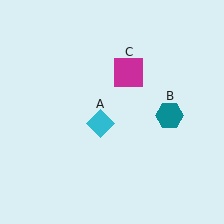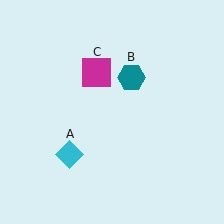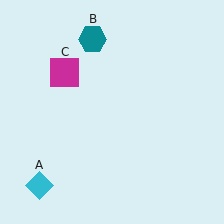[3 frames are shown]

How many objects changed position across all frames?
3 objects changed position: cyan diamond (object A), teal hexagon (object B), magenta square (object C).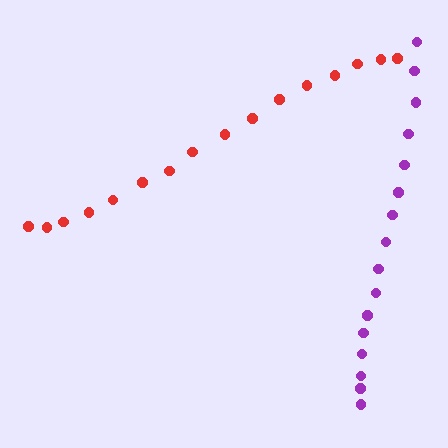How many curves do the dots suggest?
There are 2 distinct paths.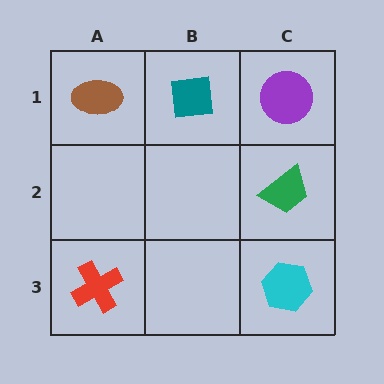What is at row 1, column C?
A purple circle.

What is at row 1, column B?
A teal square.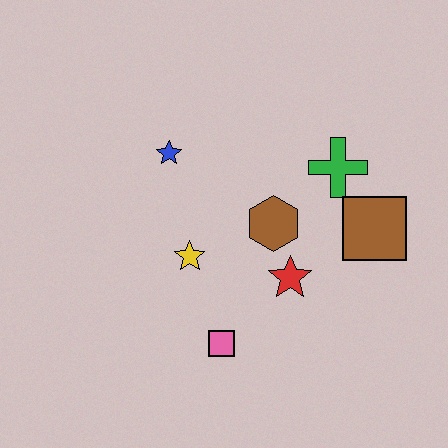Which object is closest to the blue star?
The yellow star is closest to the blue star.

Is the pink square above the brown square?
No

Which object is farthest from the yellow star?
The brown square is farthest from the yellow star.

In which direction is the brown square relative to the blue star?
The brown square is to the right of the blue star.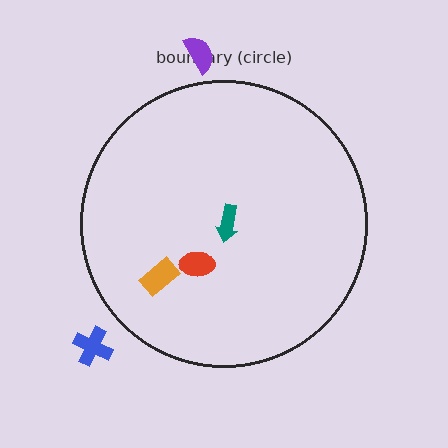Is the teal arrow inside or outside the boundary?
Inside.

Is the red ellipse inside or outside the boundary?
Inside.